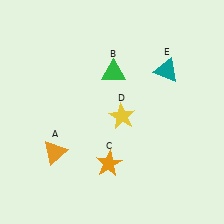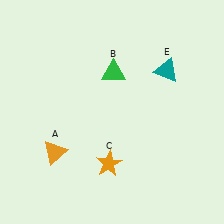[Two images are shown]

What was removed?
The yellow star (D) was removed in Image 2.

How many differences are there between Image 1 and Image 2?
There is 1 difference between the two images.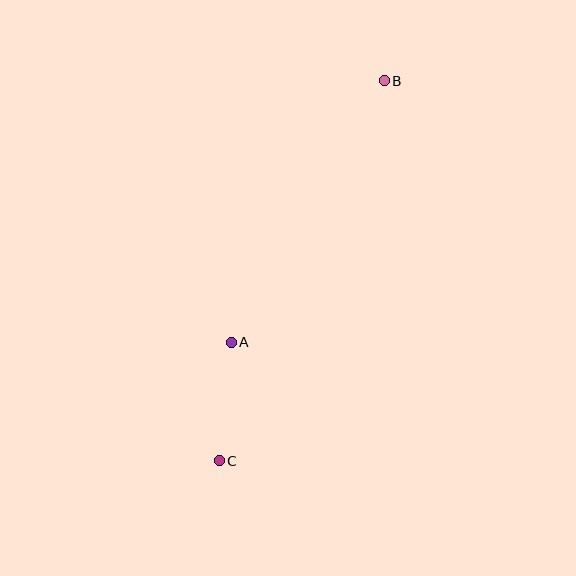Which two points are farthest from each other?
Points B and C are farthest from each other.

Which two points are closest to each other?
Points A and C are closest to each other.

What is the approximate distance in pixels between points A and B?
The distance between A and B is approximately 303 pixels.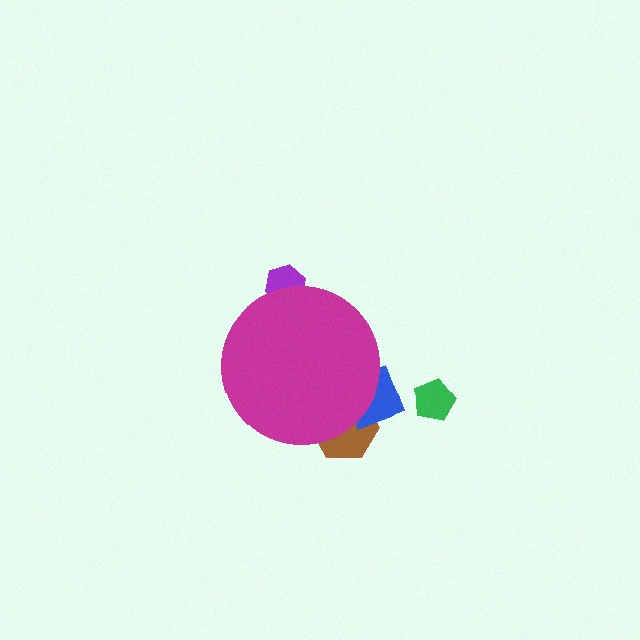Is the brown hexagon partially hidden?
Yes, the brown hexagon is partially hidden behind the magenta circle.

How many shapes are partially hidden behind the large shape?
3 shapes are partially hidden.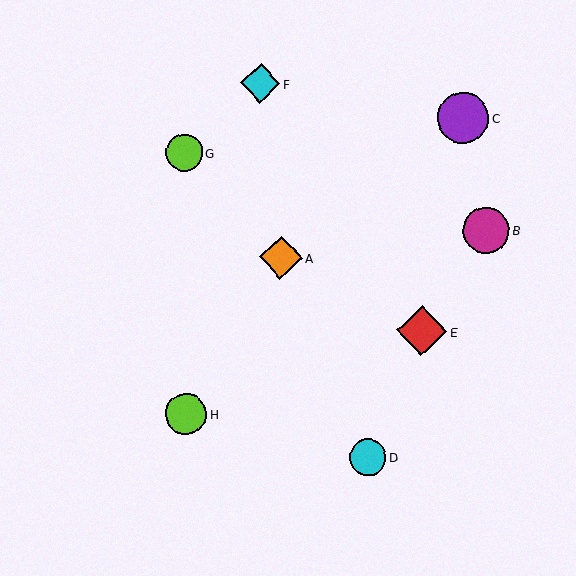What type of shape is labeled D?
Shape D is a cyan circle.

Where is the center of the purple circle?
The center of the purple circle is at (463, 117).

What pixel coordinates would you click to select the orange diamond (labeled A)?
Click at (281, 258) to select the orange diamond A.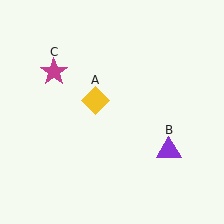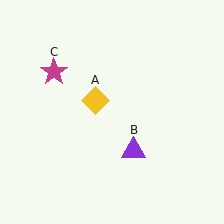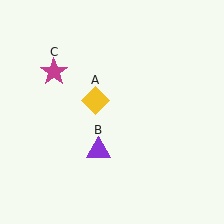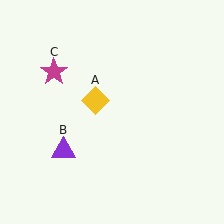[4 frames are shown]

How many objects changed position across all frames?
1 object changed position: purple triangle (object B).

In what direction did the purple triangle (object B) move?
The purple triangle (object B) moved left.